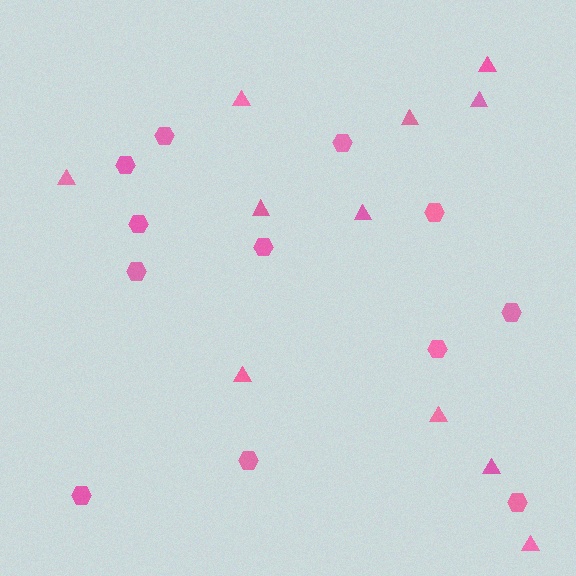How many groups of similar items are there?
There are 2 groups: one group of hexagons (12) and one group of triangles (11).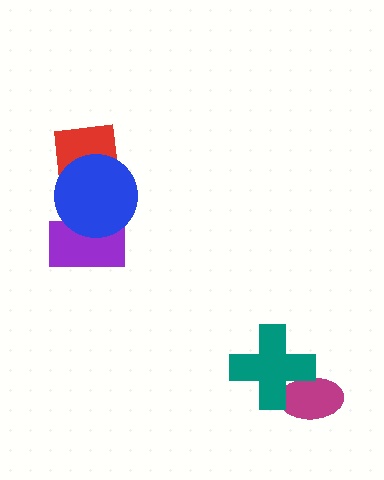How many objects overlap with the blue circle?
2 objects overlap with the blue circle.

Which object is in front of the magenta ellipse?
The teal cross is in front of the magenta ellipse.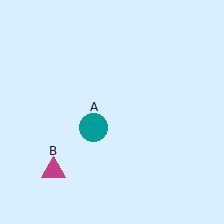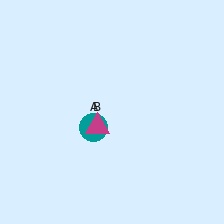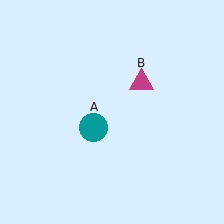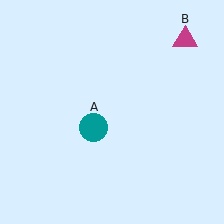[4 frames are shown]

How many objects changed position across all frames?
1 object changed position: magenta triangle (object B).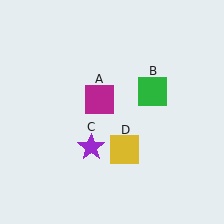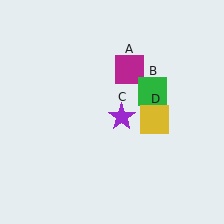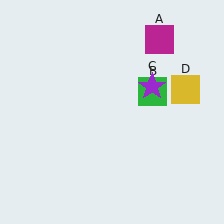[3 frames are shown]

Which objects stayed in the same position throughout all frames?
Green square (object B) remained stationary.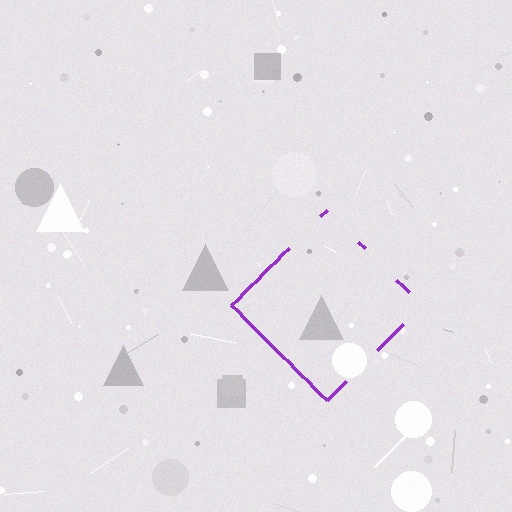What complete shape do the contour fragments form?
The contour fragments form a diamond.